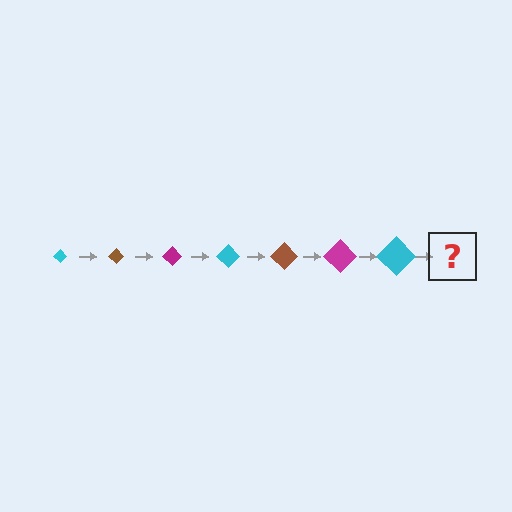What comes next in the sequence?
The next element should be a brown diamond, larger than the previous one.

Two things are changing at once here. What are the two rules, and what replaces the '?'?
The two rules are that the diamond grows larger each step and the color cycles through cyan, brown, and magenta. The '?' should be a brown diamond, larger than the previous one.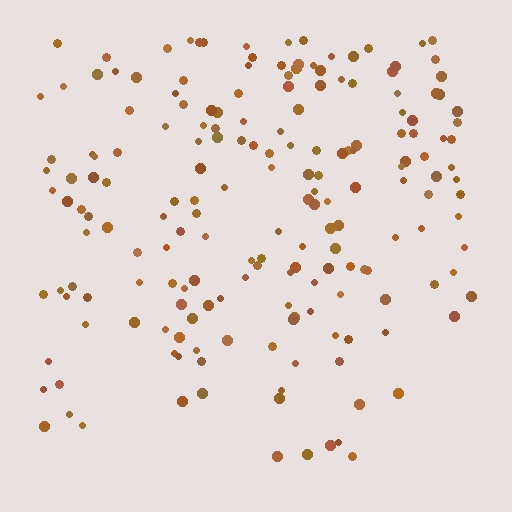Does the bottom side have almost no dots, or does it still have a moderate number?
Still a moderate number, just noticeably fewer than the top.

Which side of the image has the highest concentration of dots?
The top.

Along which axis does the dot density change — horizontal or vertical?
Vertical.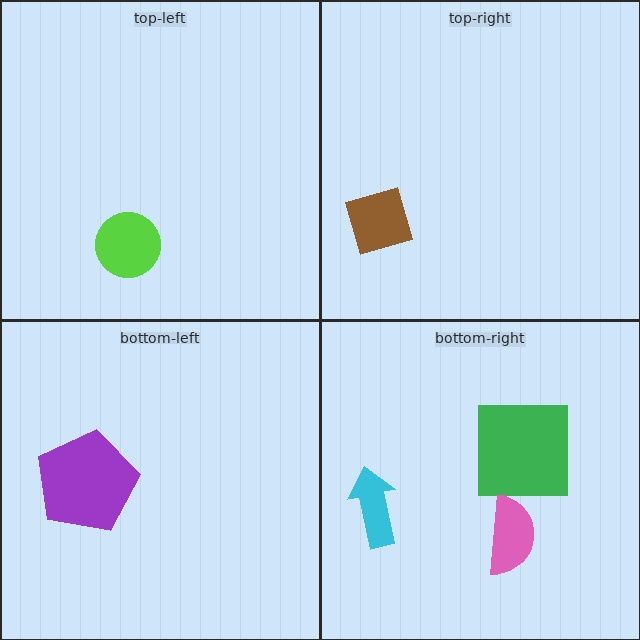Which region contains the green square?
The bottom-right region.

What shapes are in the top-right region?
The brown diamond.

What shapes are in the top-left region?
The lime circle.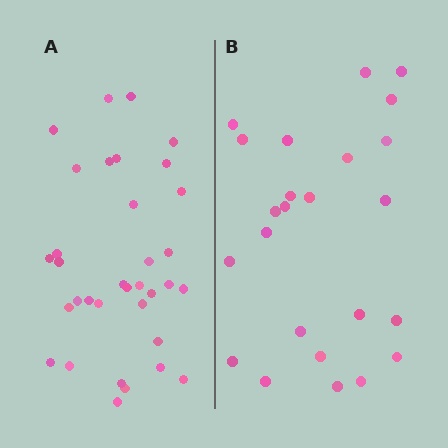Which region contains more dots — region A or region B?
Region A (the left region) has more dots.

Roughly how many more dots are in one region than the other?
Region A has roughly 10 or so more dots than region B.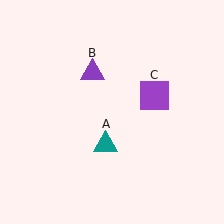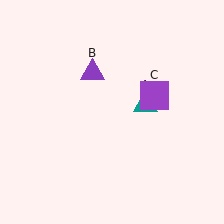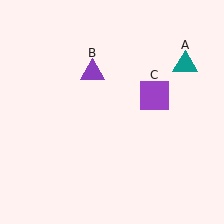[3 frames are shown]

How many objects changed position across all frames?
1 object changed position: teal triangle (object A).